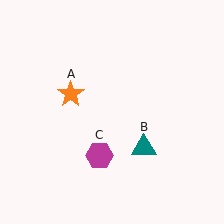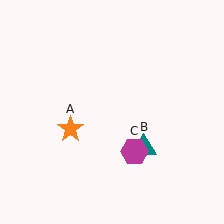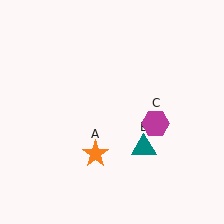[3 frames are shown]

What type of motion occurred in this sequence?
The orange star (object A), magenta hexagon (object C) rotated counterclockwise around the center of the scene.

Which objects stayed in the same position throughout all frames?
Teal triangle (object B) remained stationary.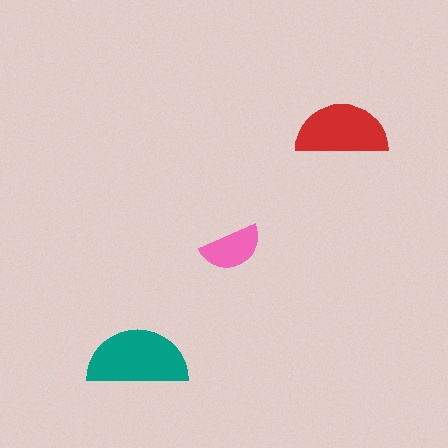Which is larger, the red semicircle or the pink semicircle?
The red one.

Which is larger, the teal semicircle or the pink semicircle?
The teal one.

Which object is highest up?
The red semicircle is topmost.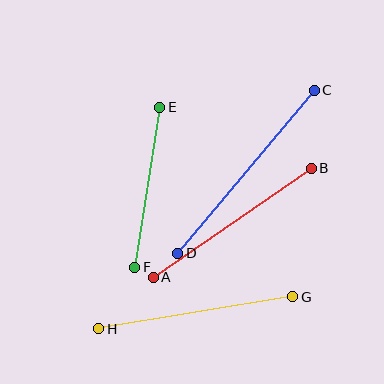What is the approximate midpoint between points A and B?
The midpoint is at approximately (232, 223) pixels.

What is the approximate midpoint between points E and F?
The midpoint is at approximately (147, 187) pixels.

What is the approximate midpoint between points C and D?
The midpoint is at approximately (246, 172) pixels.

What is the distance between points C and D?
The distance is approximately 212 pixels.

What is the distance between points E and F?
The distance is approximately 162 pixels.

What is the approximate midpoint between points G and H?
The midpoint is at approximately (196, 313) pixels.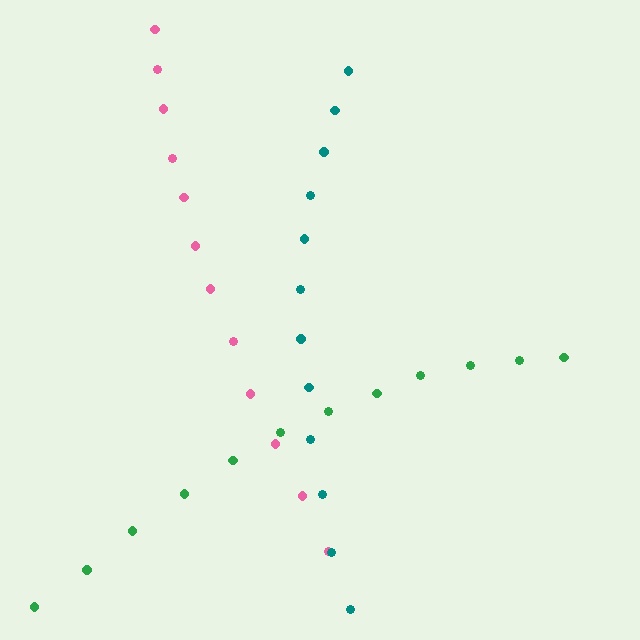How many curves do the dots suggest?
There are 3 distinct paths.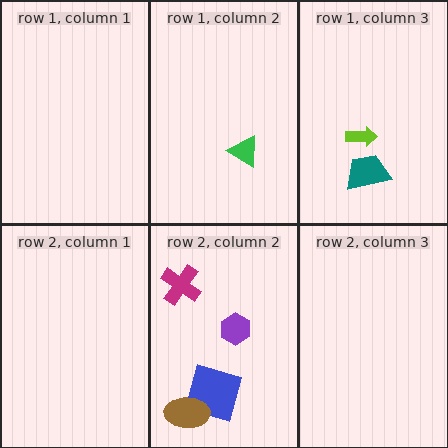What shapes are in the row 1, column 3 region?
The teal trapezoid, the lime arrow.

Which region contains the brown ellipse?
The row 2, column 2 region.